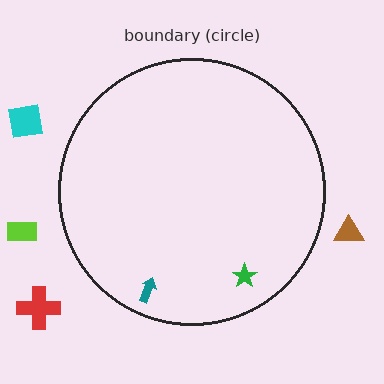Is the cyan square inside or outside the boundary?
Outside.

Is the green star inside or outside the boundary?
Inside.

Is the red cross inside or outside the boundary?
Outside.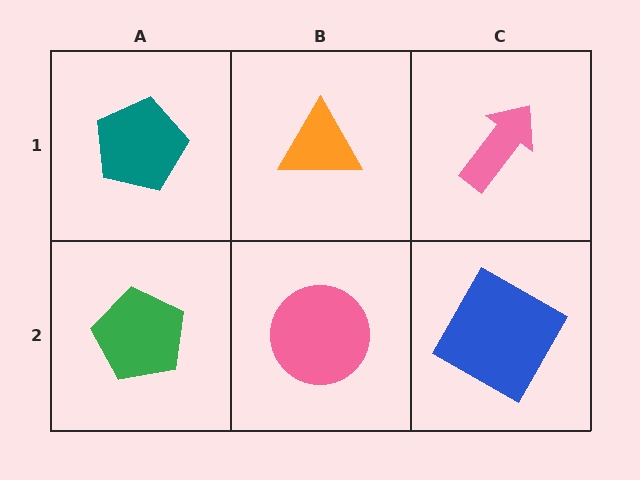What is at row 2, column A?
A green pentagon.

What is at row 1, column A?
A teal pentagon.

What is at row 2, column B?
A pink circle.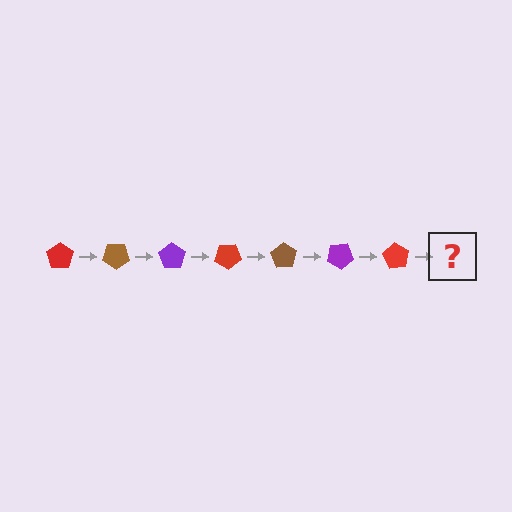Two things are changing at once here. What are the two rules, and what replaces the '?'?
The two rules are that it rotates 35 degrees each step and the color cycles through red, brown, and purple. The '?' should be a brown pentagon, rotated 245 degrees from the start.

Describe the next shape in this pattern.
It should be a brown pentagon, rotated 245 degrees from the start.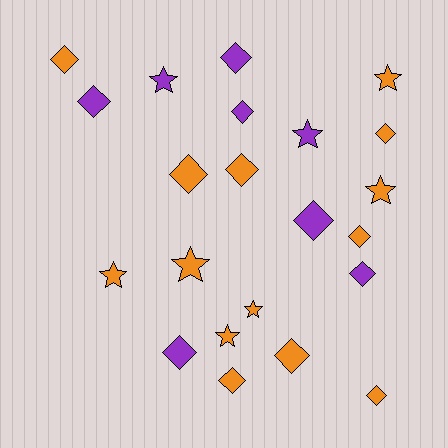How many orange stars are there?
There are 6 orange stars.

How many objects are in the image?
There are 22 objects.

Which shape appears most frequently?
Diamond, with 14 objects.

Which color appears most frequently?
Orange, with 14 objects.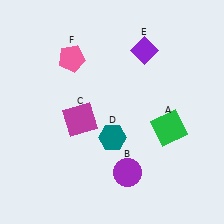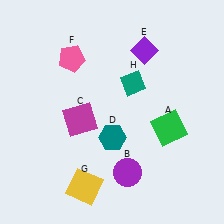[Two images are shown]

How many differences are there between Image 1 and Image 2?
There are 2 differences between the two images.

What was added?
A yellow square (G), a teal diamond (H) were added in Image 2.